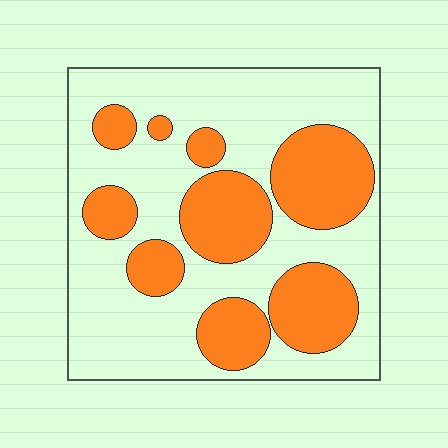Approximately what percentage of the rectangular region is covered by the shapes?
Approximately 35%.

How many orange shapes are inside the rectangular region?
9.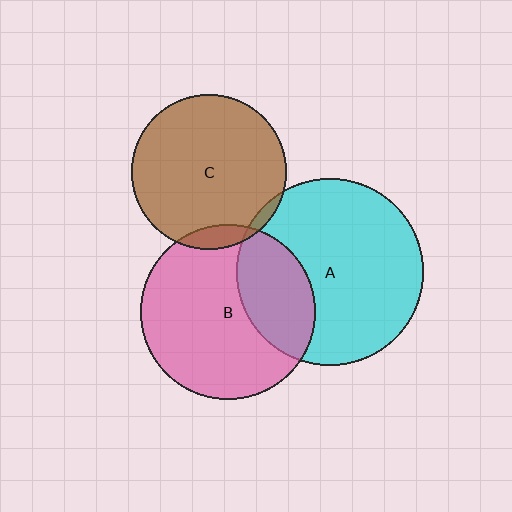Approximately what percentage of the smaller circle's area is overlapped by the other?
Approximately 5%.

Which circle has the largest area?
Circle A (cyan).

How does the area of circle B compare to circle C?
Approximately 1.3 times.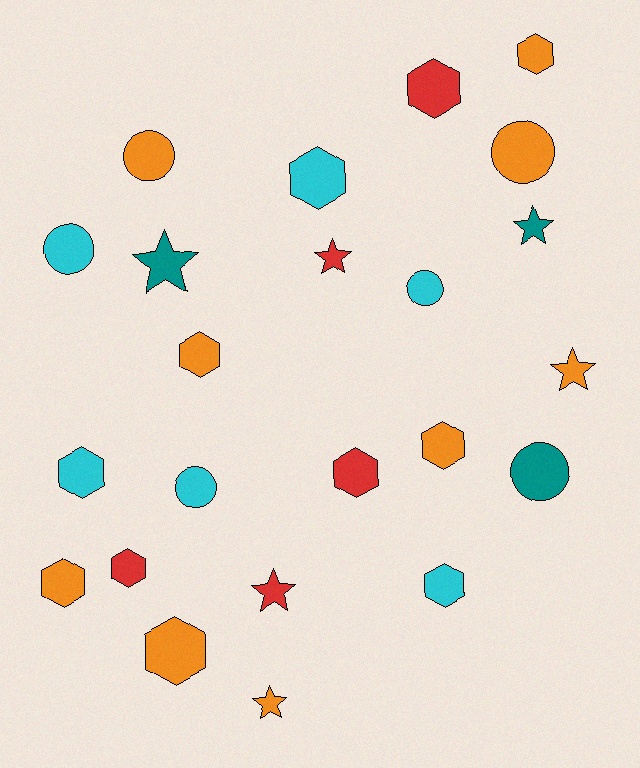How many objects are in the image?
There are 23 objects.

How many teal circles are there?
There is 1 teal circle.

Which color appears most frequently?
Orange, with 9 objects.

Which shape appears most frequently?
Hexagon, with 11 objects.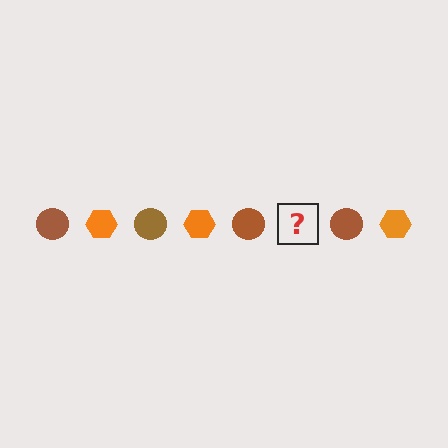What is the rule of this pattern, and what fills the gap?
The rule is that the pattern alternates between brown circle and orange hexagon. The gap should be filled with an orange hexagon.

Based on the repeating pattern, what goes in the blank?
The blank should be an orange hexagon.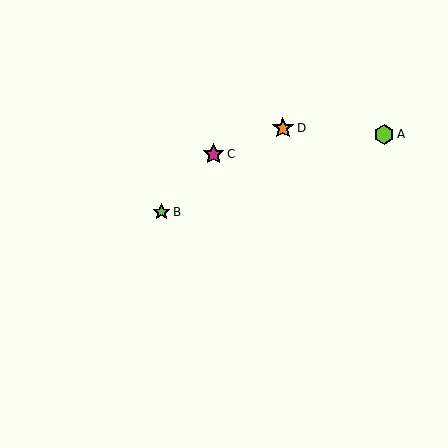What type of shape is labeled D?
Shape D is an orange star.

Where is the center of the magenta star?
The center of the magenta star is at (214, 154).